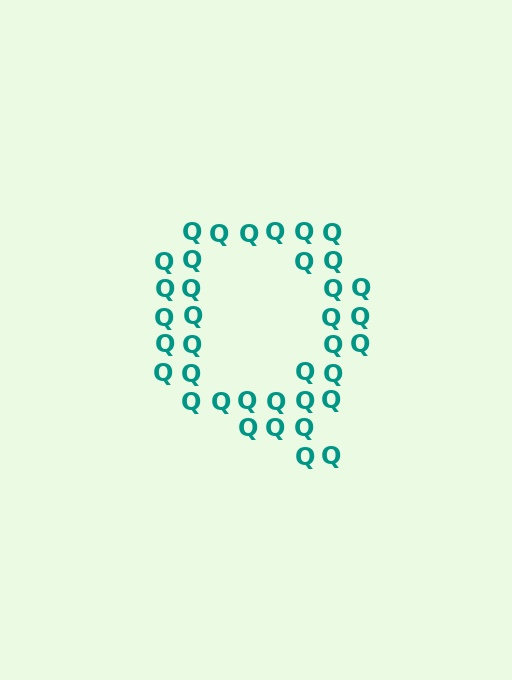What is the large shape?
The large shape is the letter Q.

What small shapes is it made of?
It is made of small letter Q's.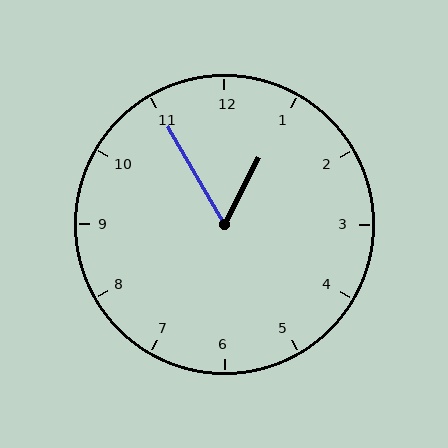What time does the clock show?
12:55.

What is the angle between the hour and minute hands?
Approximately 58 degrees.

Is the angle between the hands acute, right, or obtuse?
It is acute.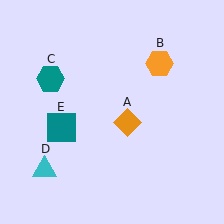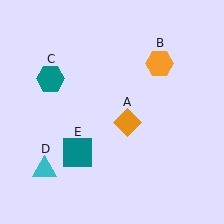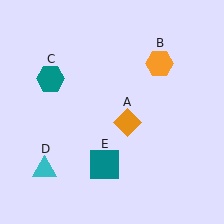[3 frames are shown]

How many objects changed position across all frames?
1 object changed position: teal square (object E).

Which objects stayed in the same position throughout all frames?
Orange diamond (object A) and orange hexagon (object B) and teal hexagon (object C) and cyan triangle (object D) remained stationary.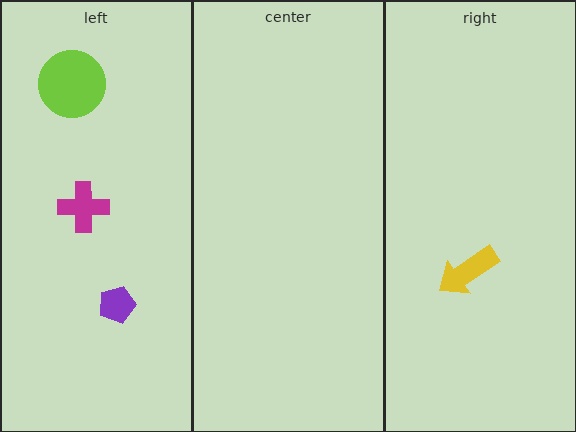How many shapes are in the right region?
1.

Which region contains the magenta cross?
The left region.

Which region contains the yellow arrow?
The right region.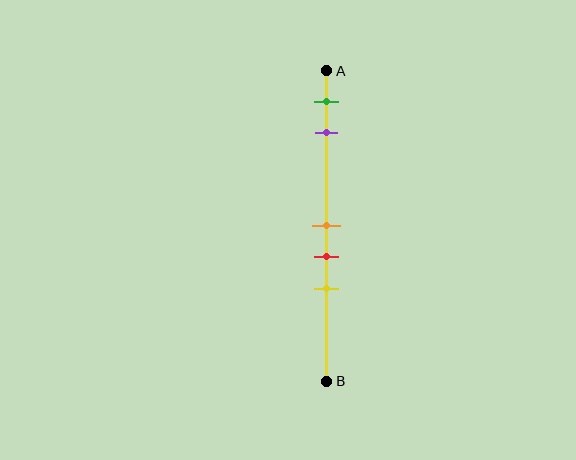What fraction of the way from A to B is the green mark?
The green mark is approximately 10% (0.1) of the way from A to B.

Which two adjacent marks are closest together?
The orange and red marks are the closest adjacent pair.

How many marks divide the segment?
There are 5 marks dividing the segment.